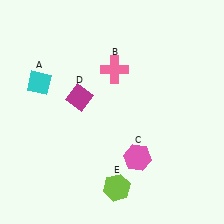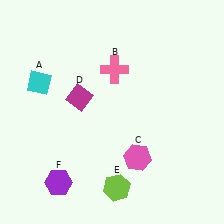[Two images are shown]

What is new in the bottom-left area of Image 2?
A purple hexagon (F) was added in the bottom-left area of Image 2.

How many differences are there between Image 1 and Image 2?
There is 1 difference between the two images.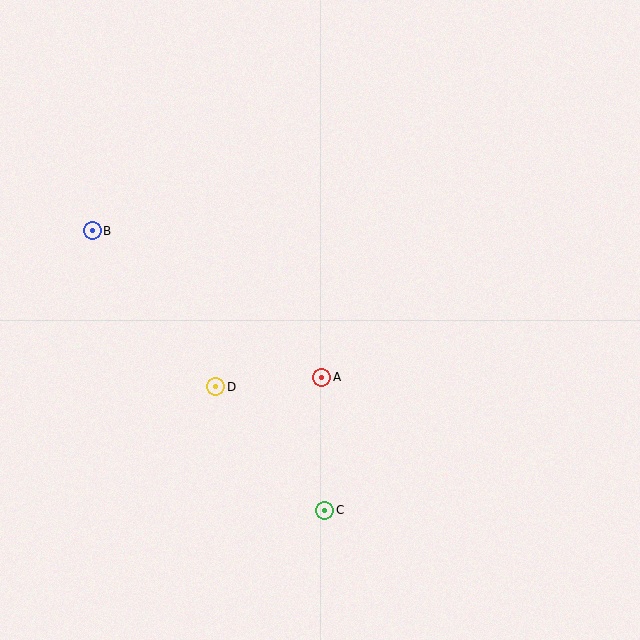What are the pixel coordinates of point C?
Point C is at (325, 510).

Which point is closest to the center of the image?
Point A at (322, 377) is closest to the center.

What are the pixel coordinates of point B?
Point B is at (92, 231).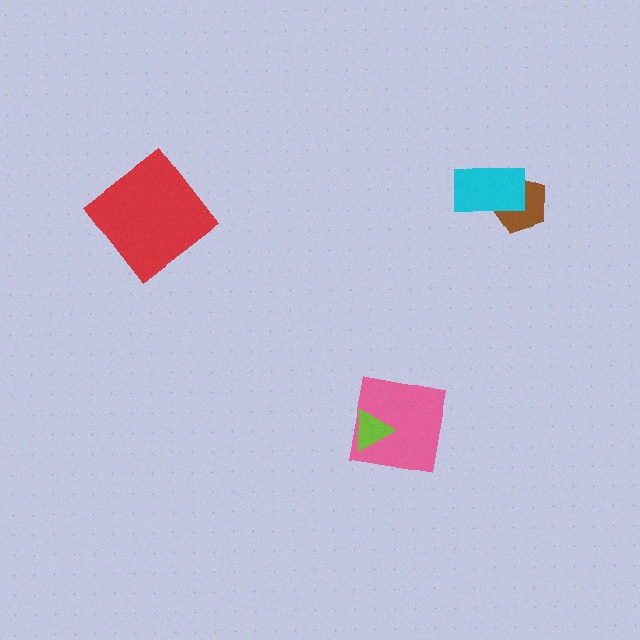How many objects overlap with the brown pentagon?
1 object overlaps with the brown pentagon.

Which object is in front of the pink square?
The lime triangle is in front of the pink square.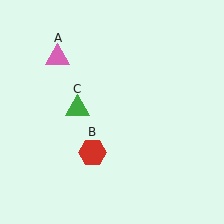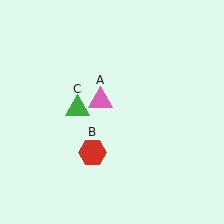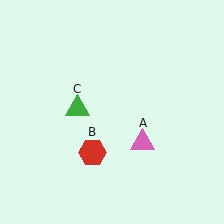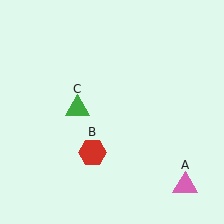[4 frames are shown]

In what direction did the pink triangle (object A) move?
The pink triangle (object A) moved down and to the right.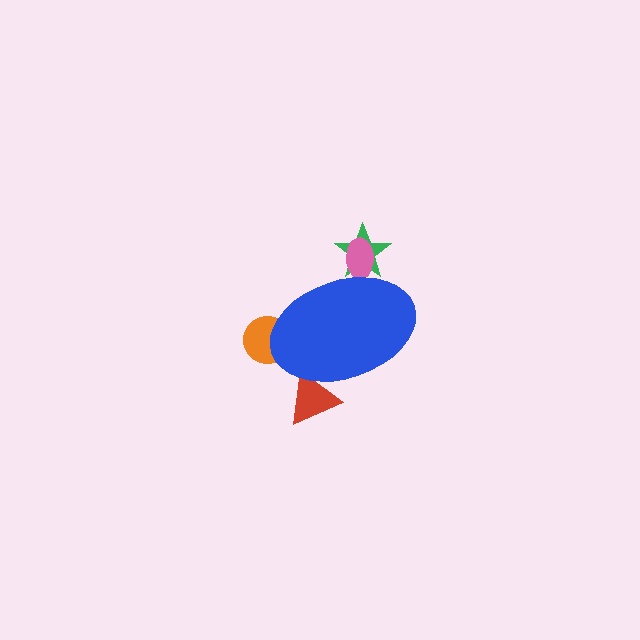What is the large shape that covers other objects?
A blue ellipse.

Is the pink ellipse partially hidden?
Yes, the pink ellipse is partially hidden behind the blue ellipse.